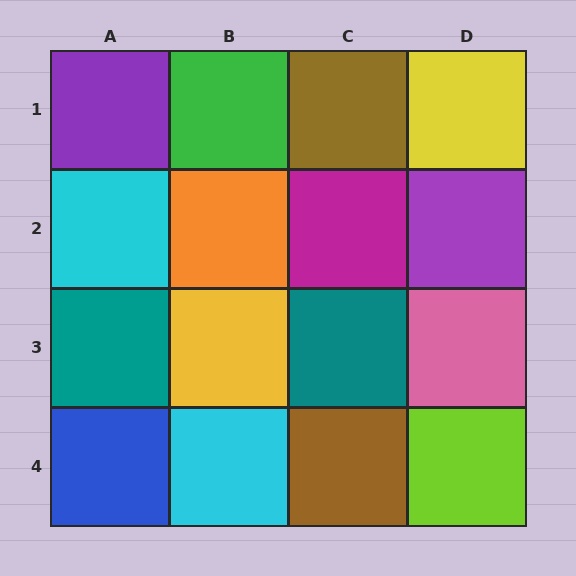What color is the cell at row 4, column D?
Lime.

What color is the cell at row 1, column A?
Purple.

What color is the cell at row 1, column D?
Yellow.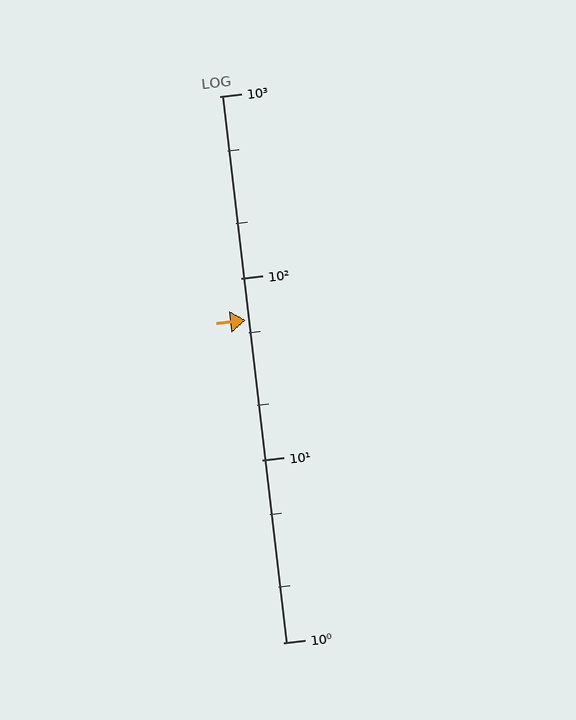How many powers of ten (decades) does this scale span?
The scale spans 3 decades, from 1 to 1000.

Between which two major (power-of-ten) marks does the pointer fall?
The pointer is between 10 and 100.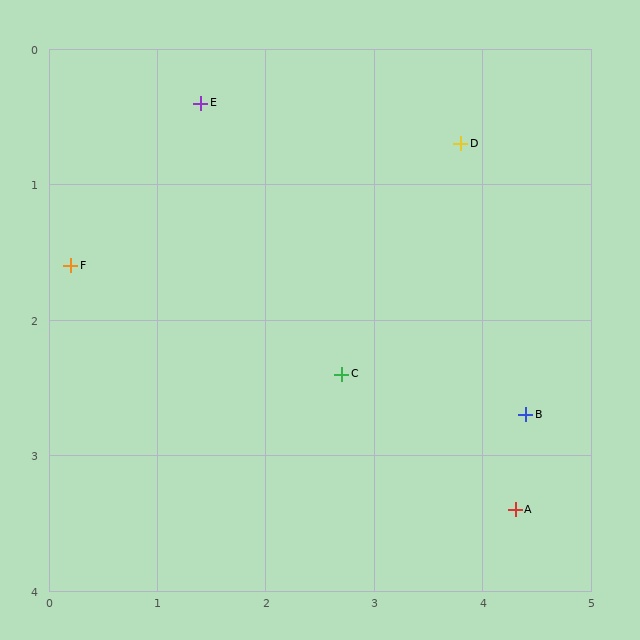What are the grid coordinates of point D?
Point D is at approximately (3.8, 0.7).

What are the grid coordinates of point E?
Point E is at approximately (1.4, 0.4).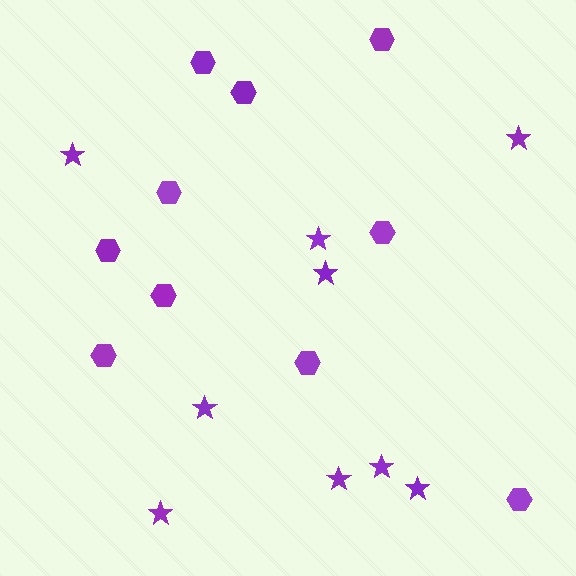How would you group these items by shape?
There are 2 groups: one group of stars (9) and one group of hexagons (10).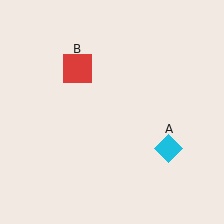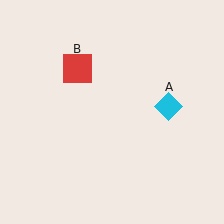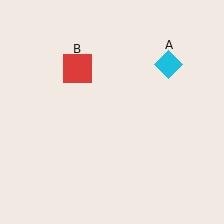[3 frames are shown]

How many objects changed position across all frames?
1 object changed position: cyan diamond (object A).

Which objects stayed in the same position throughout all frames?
Red square (object B) remained stationary.